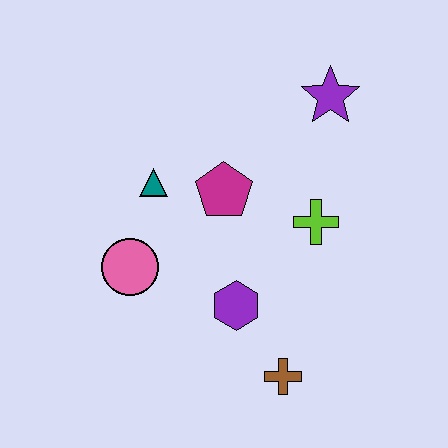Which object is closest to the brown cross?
The purple hexagon is closest to the brown cross.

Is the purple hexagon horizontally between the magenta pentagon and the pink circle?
No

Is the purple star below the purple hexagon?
No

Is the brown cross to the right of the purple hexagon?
Yes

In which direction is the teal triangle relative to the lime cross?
The teal triangle is to the left of the lime cross.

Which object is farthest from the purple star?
The brown cross is farthest from the purple star.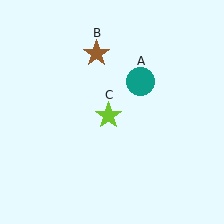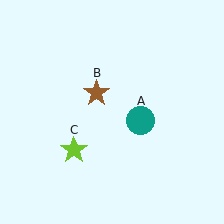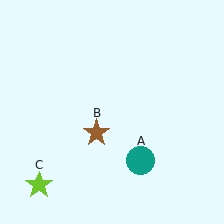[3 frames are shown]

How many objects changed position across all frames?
3 objects changed position: teal circle (object A), brown star (object B), lime star (object C).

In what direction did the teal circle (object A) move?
The teal circle (object A) moved down.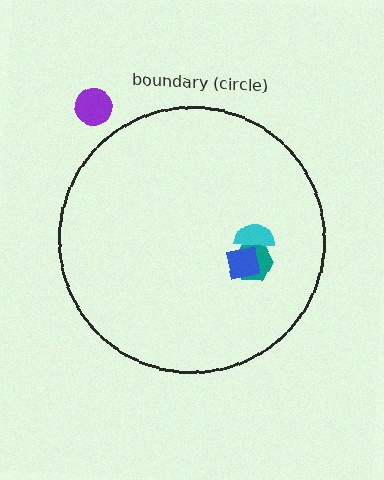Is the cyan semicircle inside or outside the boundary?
Inside.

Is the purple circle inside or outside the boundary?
Outside.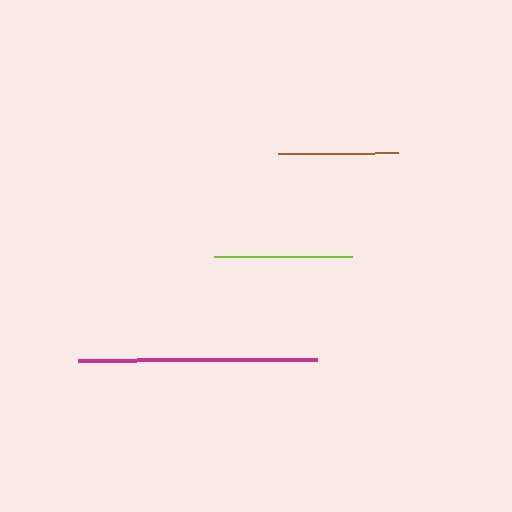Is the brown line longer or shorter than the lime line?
The lime line is longer than the brown line.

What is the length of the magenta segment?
The magenta segment is approximately 239 pixels long.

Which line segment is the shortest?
The brown line is the shortest at approximately 120 pixels.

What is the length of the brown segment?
The brown segment is approximately 120 pixels long.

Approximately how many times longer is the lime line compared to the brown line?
The lime line is approximately 1.2 times the length of the brown line.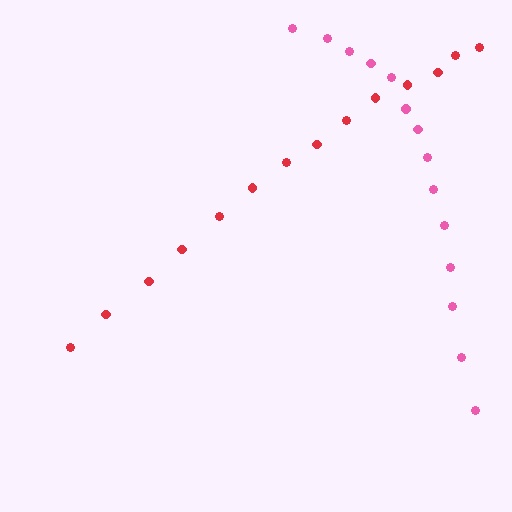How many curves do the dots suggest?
There are 2 distinct paths.